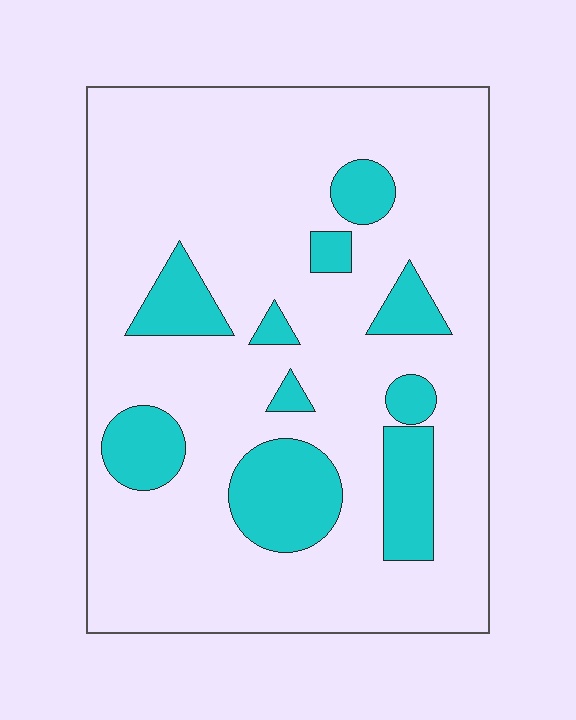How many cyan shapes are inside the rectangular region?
10.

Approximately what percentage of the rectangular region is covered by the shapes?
Approximately 20%.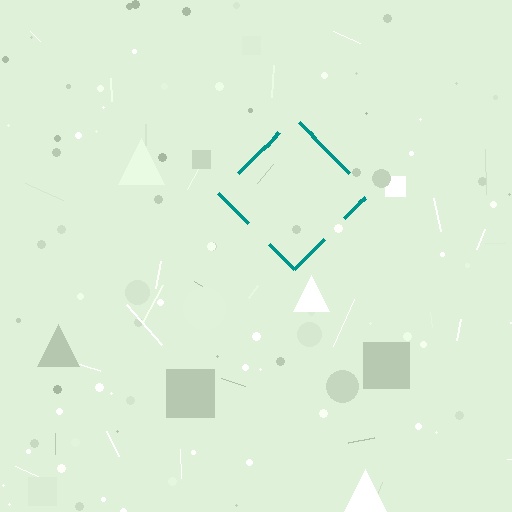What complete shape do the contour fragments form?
The contour fragments form a diamond.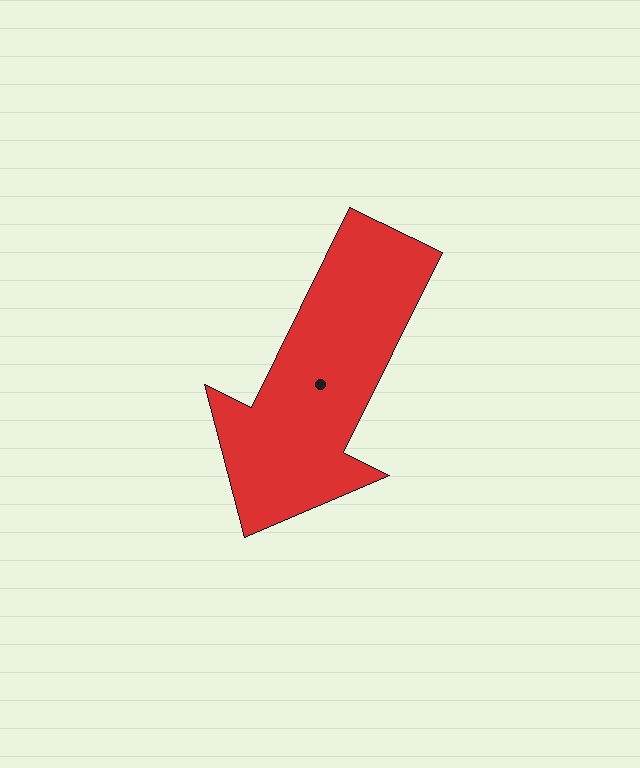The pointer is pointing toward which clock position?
Roughly 7 o'clock.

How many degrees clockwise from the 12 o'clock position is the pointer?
Approximately 206 degrees.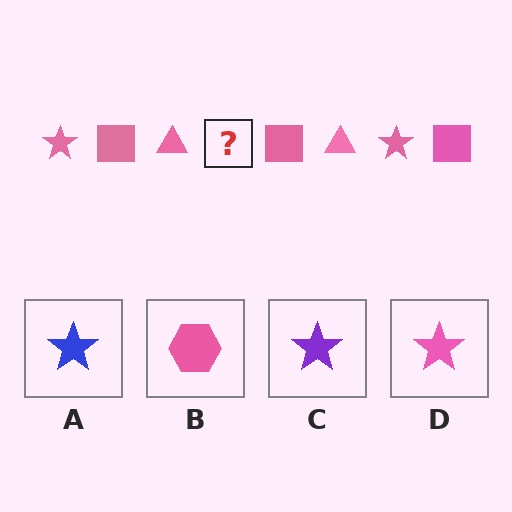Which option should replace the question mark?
Option D.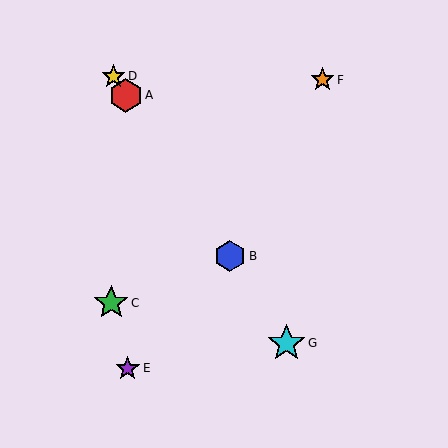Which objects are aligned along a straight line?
Objects A, B, D, G are aligned along a straight line.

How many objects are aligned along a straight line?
4 objects (A, B, D, G) are aligned along a straight line.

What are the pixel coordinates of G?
Object G is at (287, 343).